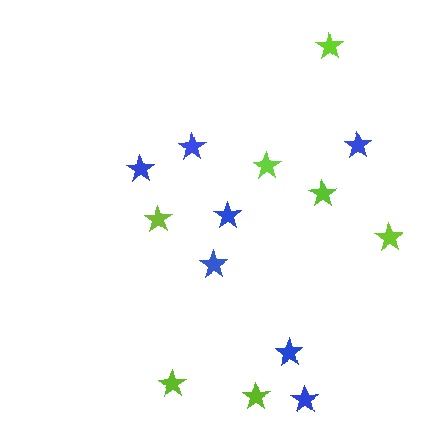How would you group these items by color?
There are 2 groups: one group of lime stars (7) and one group of blue stars (7).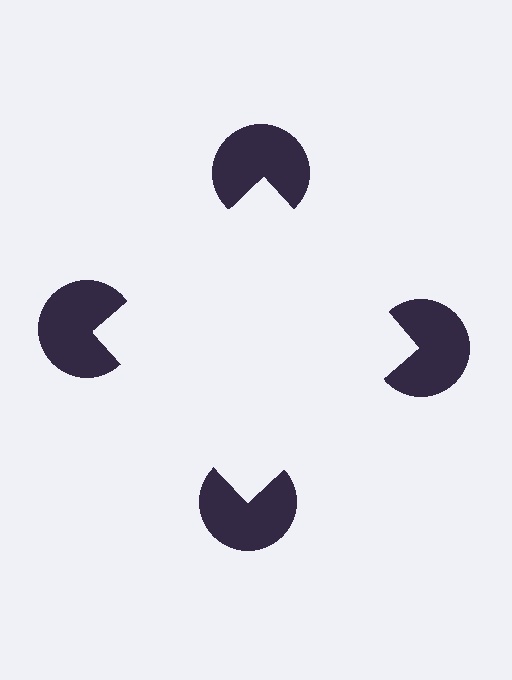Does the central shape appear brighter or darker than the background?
It typically appears slightly brighter than the background, even though no actual brightness change is drawn.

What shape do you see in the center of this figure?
An illusory square — its edges are inferred from the aligned wedge cuts in the pac-man discs, not physically drawn.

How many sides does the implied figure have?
4 sides.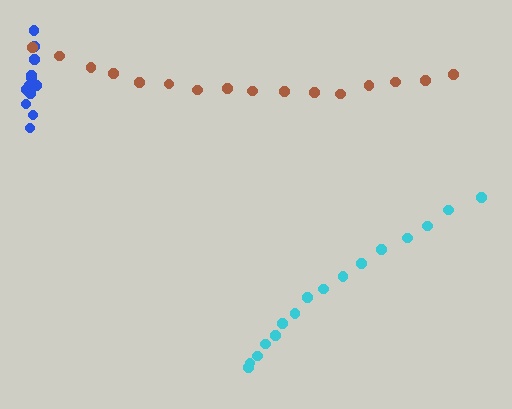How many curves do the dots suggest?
There are 3 distinct paths.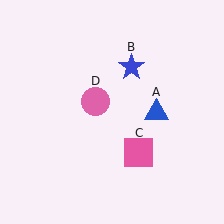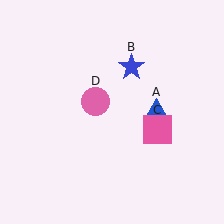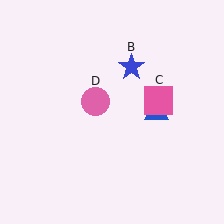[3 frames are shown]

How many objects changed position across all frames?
1 object changed position: pink square (object C).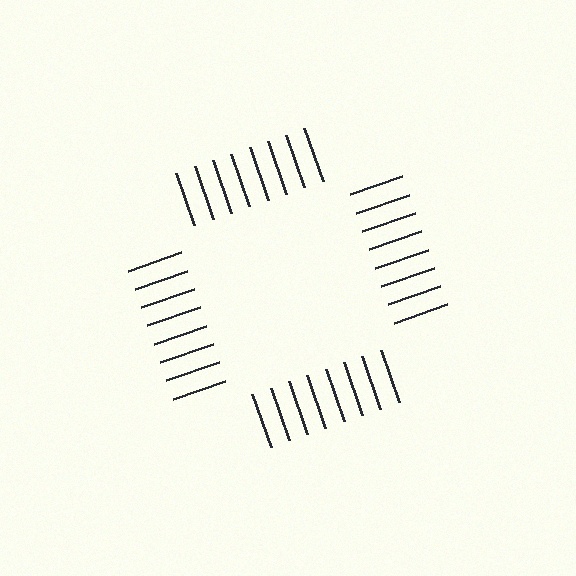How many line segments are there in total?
32 — 8 along each of the 4 edges.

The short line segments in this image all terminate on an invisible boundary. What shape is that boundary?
An illusory square — the line segments terminate on its edges but no continuous stroke is drawn.